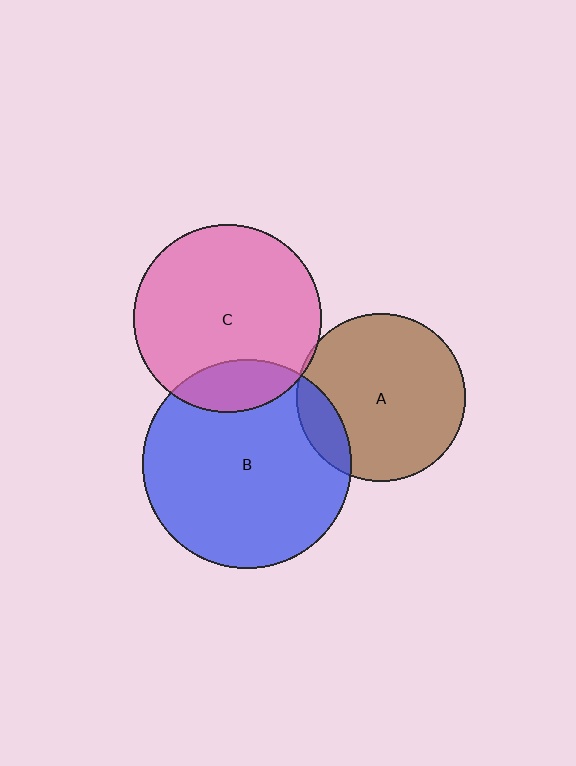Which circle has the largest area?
Circle B (blue).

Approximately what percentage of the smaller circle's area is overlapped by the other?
Approximately 15%.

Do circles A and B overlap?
Yes.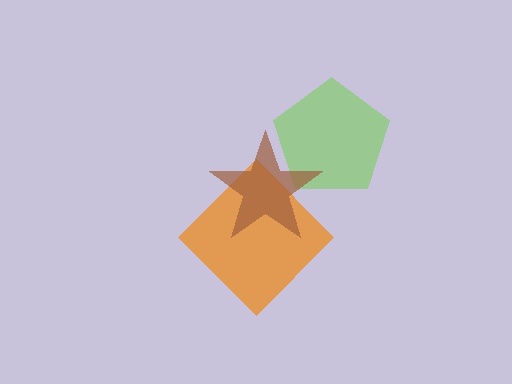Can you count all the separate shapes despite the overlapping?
Yes, there are 3 separate shapes.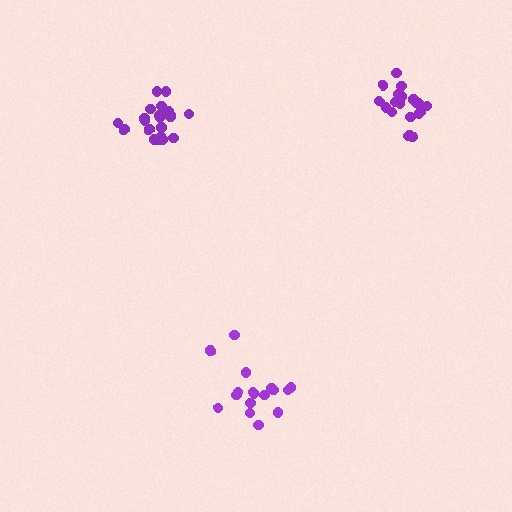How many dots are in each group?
Group 1: 17 dots, Group 2: 21 dots, Group 3: 19 dots (57 total).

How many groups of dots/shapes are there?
There are 3 groups.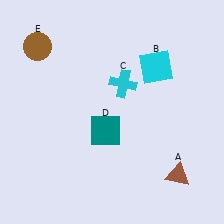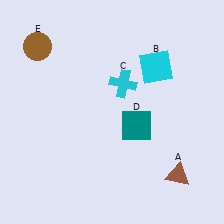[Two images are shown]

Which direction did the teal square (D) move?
The teal square (D) moved right.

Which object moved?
The teal square (D) moved right.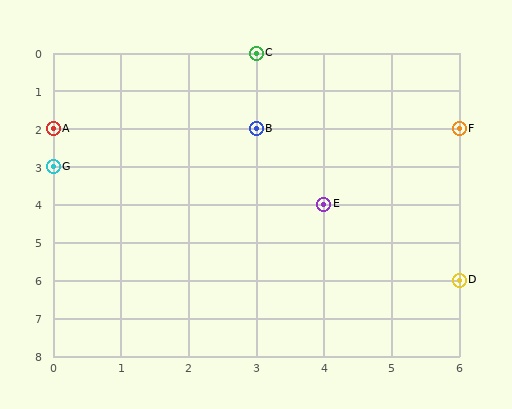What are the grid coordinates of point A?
Point A is at grid coordinates (0, 2).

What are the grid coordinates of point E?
Point E is at grid coordinates (4, 4).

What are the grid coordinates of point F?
Point F is at grid coordinates (6, 2).